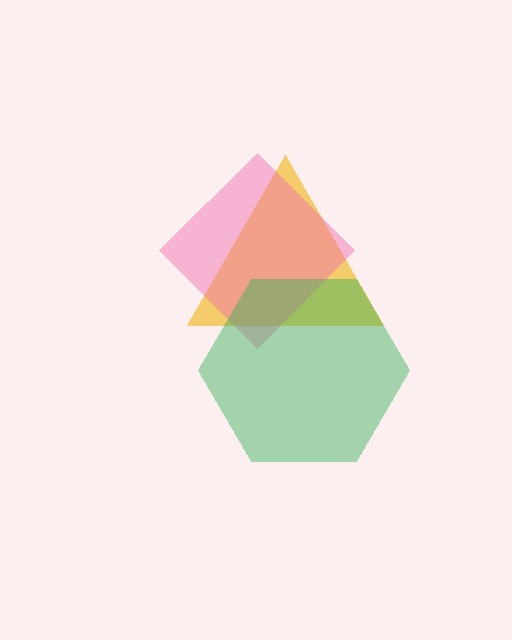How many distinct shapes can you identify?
There are 3 distinct shapes: a yellow triangle, a pink diamond, a green hexagon.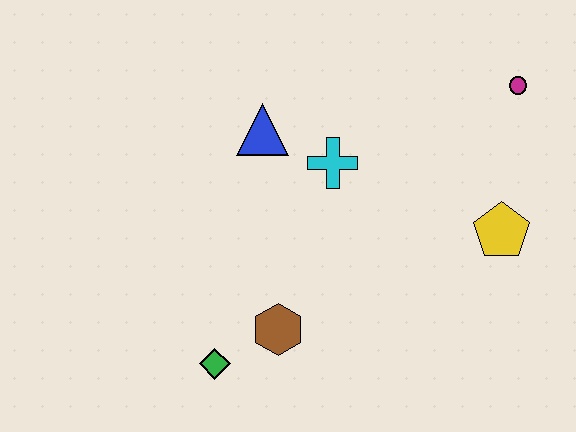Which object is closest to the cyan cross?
The blue triangle is closest to the cyan cross.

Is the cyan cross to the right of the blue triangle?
Yes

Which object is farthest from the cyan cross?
The green diamond is farthest from the cyan cross.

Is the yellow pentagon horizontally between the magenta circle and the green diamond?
Yes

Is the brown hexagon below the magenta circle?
Yes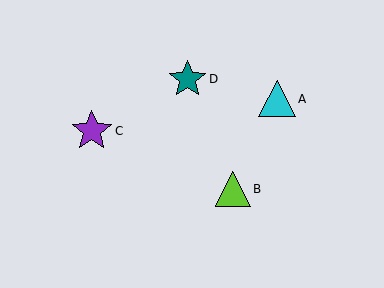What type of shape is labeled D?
Shape D is a teal star.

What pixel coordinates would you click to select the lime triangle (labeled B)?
Click at (233, 189) to select the lime triangle B.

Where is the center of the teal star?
The center of the teal star is at (187, 79).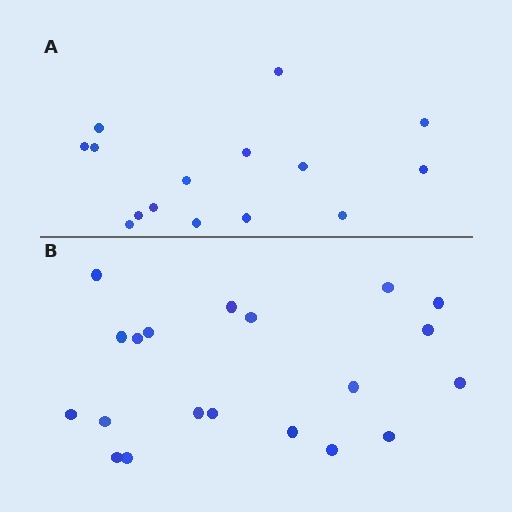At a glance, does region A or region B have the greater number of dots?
Region B (the bottom region) has more dots.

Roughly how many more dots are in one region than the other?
Region B has about 5 more dots than region A.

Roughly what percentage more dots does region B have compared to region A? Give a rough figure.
About 35% more.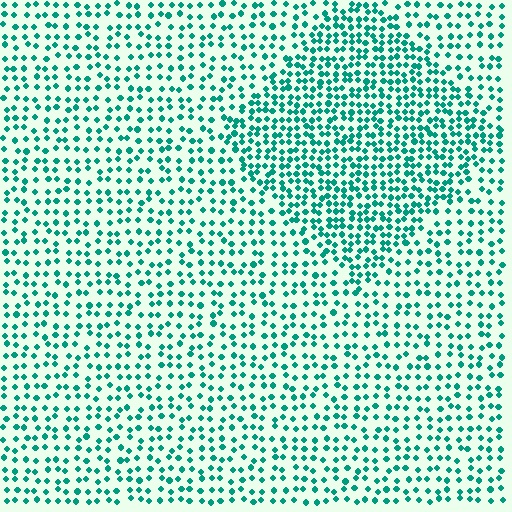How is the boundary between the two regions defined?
The boundary is defined by a change in element density (approximately 1.8x ratio). All elements are the same color, size, and shape.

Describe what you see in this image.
The image contains small teal elements arranged at two different densities. A diamond-shaped region is visible where the elements are more densely packed than the surrounding area.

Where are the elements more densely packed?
The elements are more densely packed inside the diamond boundary.